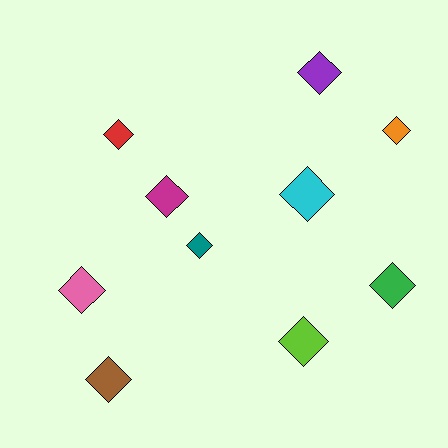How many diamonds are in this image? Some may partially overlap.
There are 10 diamonds.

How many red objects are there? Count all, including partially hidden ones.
There is 1 red object.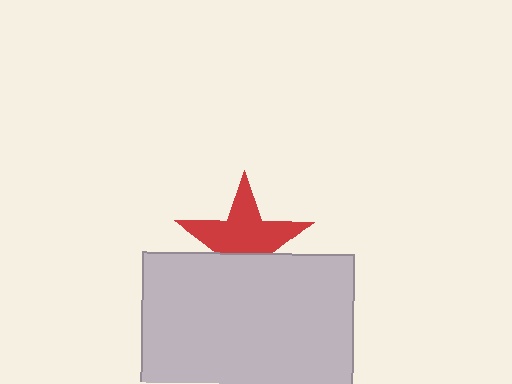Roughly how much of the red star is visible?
About half of it is visible (roughly 64%).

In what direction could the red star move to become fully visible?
The red star could move up. That would shift it out from behind the light gray rectangle entirely.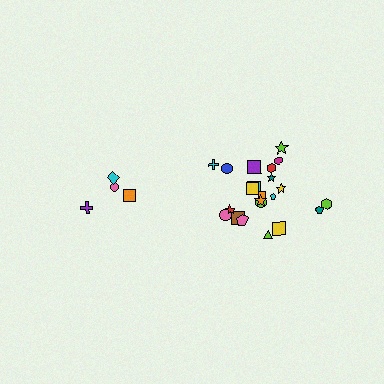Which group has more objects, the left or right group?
The right group.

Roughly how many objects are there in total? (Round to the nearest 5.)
Roughly 25 objects in total.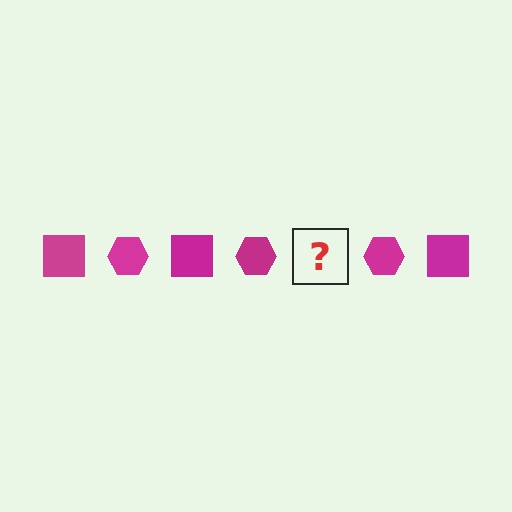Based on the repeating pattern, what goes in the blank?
The blank should be a magenta square.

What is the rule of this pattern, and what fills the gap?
The rule is that the pattern cycles through square, hexagon shapes in magenta. The gap should be filled with a magenta square.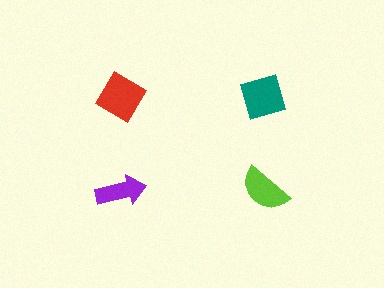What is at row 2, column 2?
A lime semicircle.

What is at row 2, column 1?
A purple arrow.